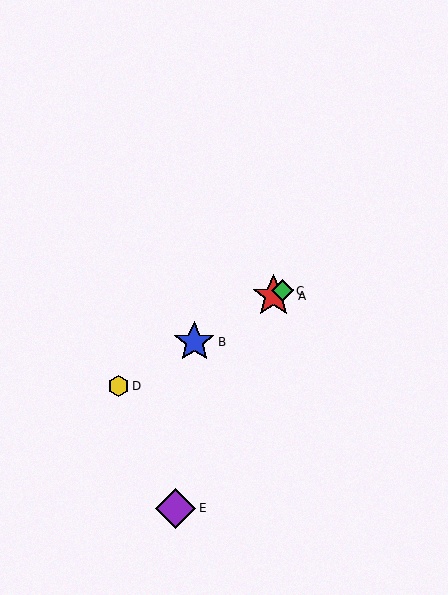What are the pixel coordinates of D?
Object D is at (118, 386).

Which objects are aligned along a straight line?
Objects A, B, C, D are aligned along a straight line.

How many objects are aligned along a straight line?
4 objects (A, B, C, D) are aligned along a straight line.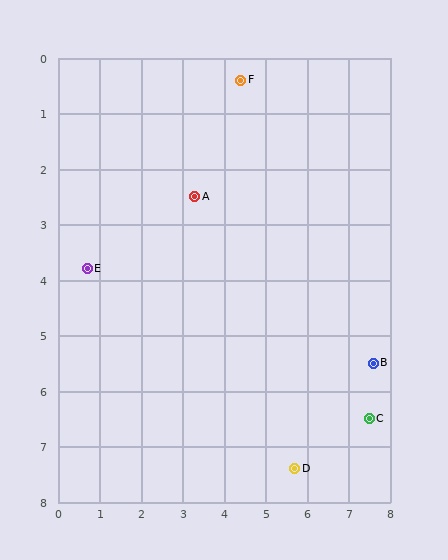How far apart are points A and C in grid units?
Points A and C are about 5.8 grid units apart.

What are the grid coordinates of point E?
Point E is at approximately (0.7, 3.8).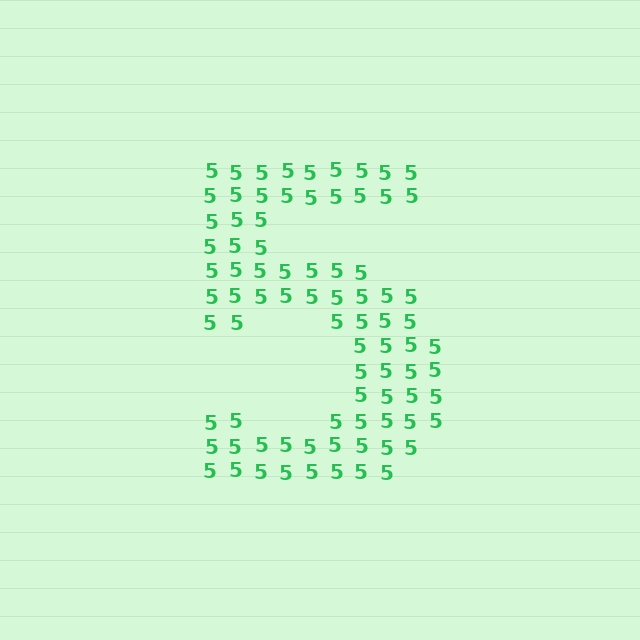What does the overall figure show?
The overall figure shows the digit 5.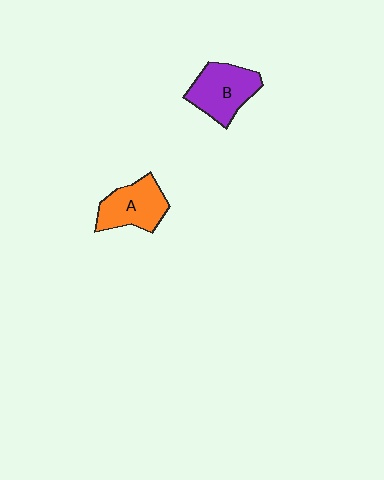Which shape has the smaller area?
Shape A (orange).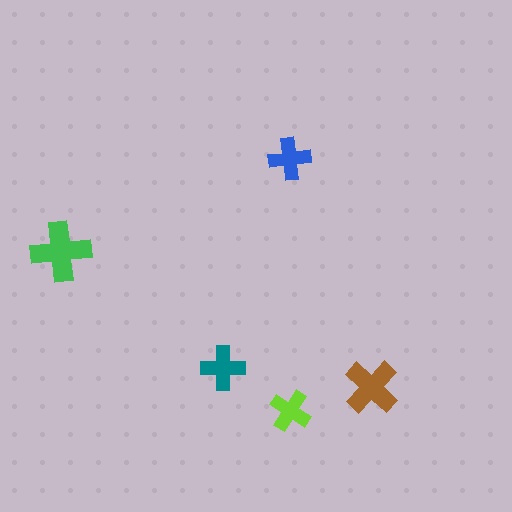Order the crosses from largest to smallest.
the green one, the brown one, the teal one, the blue one, the lime one.